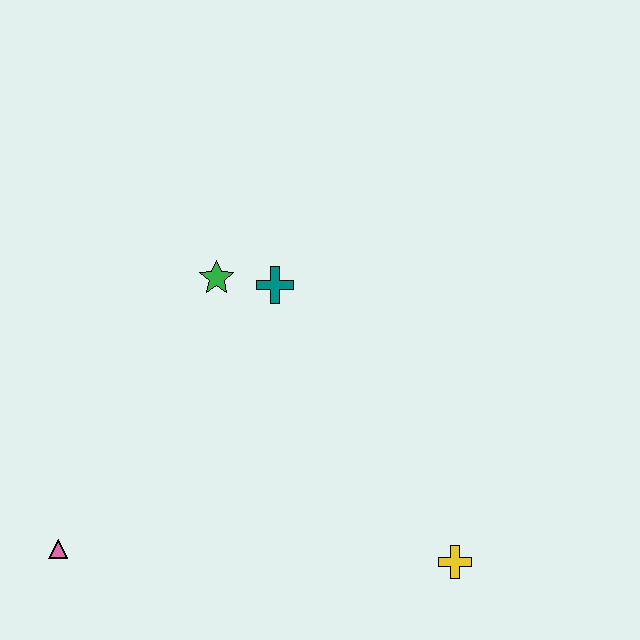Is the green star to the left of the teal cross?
Yes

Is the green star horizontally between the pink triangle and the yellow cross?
Yes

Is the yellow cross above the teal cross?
No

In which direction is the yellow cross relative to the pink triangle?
The yellow cross is to the right of the pink triangle.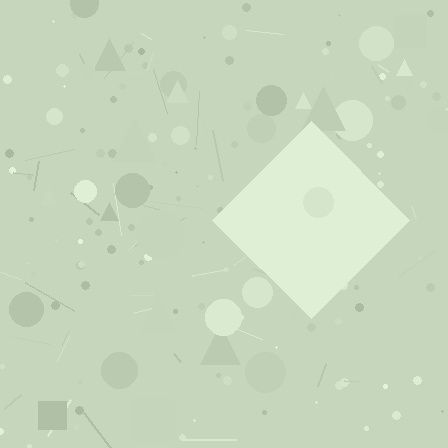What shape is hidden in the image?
A diamond is hidden in the image.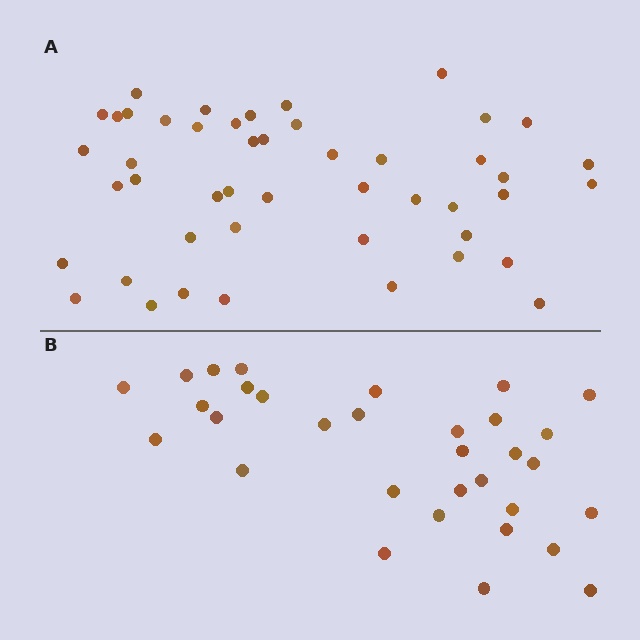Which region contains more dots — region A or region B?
Region A (the top region) has more dots.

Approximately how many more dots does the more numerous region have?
Region A has approximately 15 more dots than region B.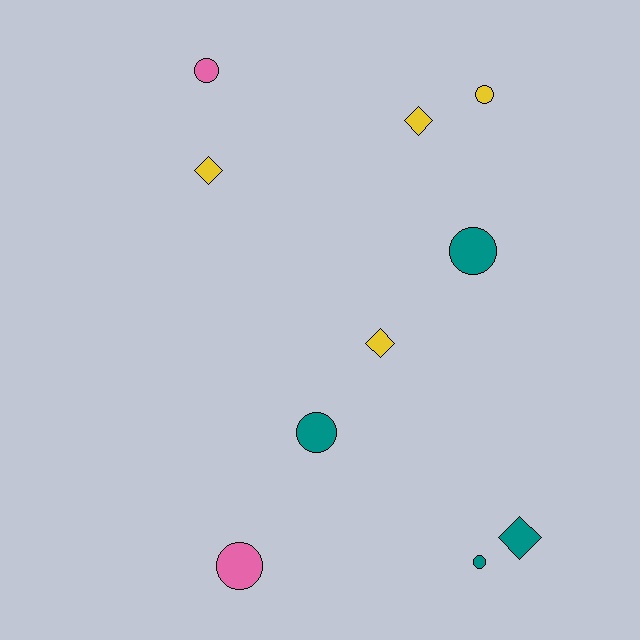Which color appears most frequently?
Yellow, with 4 objects.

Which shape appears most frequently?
Circle, with 6 objects.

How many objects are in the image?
There are 10 objects.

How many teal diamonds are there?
There is 1 teal diamond.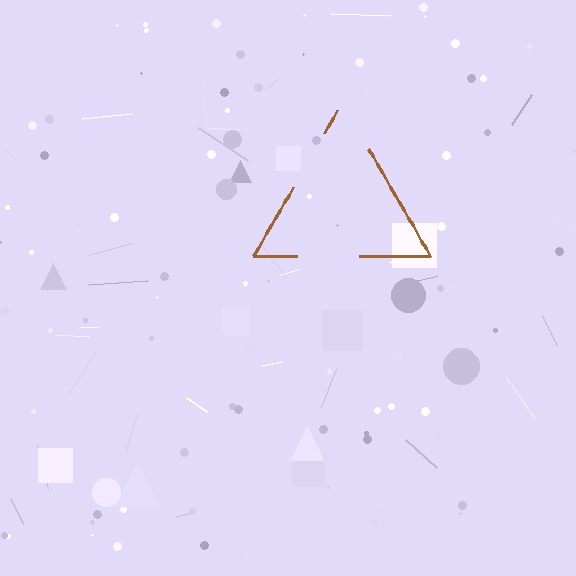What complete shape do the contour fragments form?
The contour fragments form a triangle.